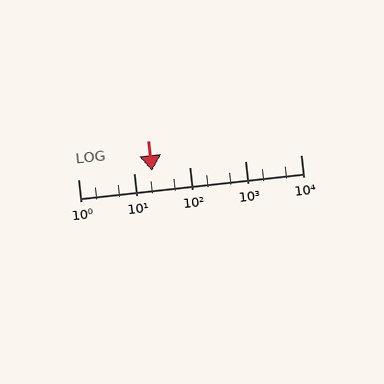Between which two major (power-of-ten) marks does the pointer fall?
The pointer is between 10 and 100.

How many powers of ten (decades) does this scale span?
The scale spans 4 decades, from 1 to 10000.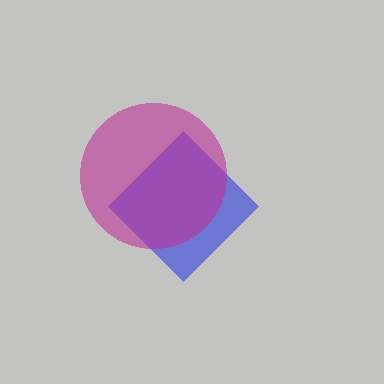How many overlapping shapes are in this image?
There are 2 overlapping shapes in the image.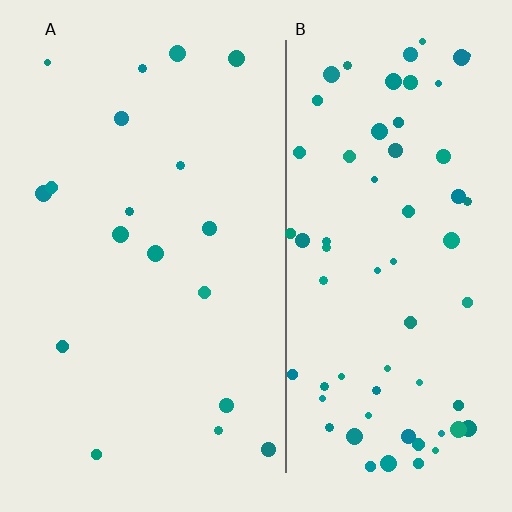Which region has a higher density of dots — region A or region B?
B (the right).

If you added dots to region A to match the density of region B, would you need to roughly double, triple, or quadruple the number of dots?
Approximately quadruple.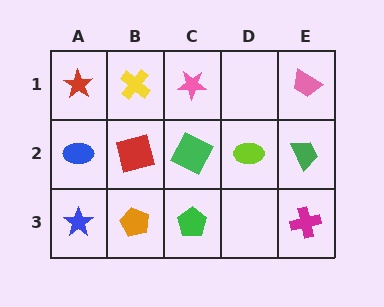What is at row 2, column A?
A blue ellipse.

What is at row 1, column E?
A pink trapezoid.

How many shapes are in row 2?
5 shapes.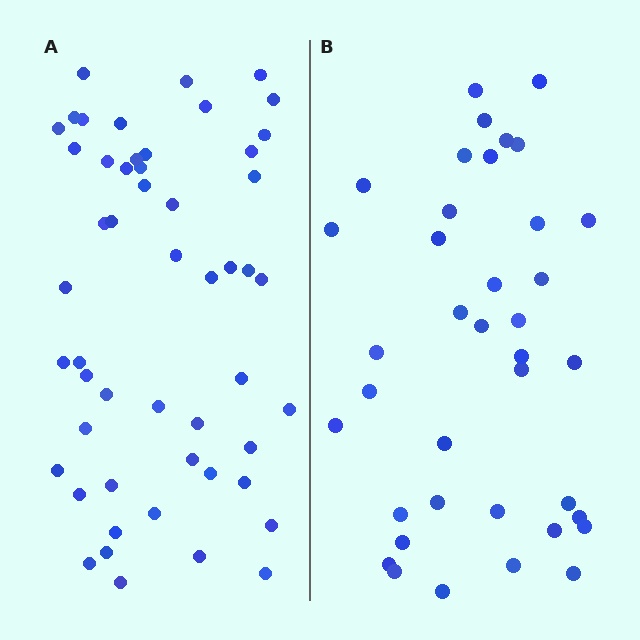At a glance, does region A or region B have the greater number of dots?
Region A (the left region) has more dots.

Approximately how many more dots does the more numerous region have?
Region A has approximately 15 more dots than region B.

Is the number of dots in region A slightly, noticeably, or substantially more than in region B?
Region A has noticeably more, but not dramatically so. The ratio is roughly 1.4 to 1.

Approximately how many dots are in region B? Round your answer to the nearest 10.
About 40 dots. (The exact count is 38, which rounds to 40.)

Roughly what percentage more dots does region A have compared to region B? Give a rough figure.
About 35% more.